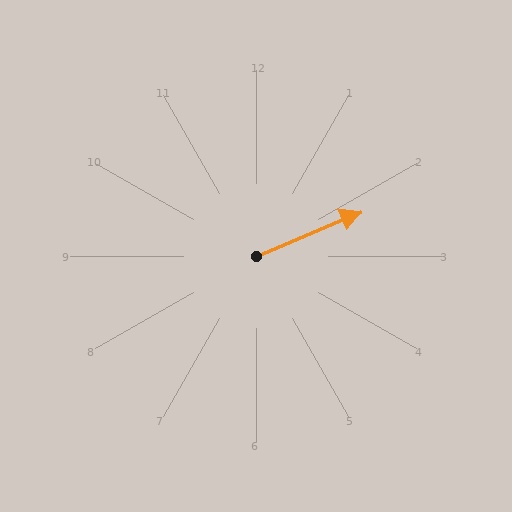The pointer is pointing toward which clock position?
Roughly 2 o'clock.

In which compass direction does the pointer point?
Northeast.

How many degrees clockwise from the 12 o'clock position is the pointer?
Approximately 67 degrees.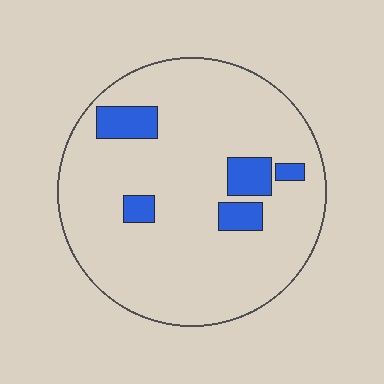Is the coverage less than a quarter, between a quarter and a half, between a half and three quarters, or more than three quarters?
Less than a quarter.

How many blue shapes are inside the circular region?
5.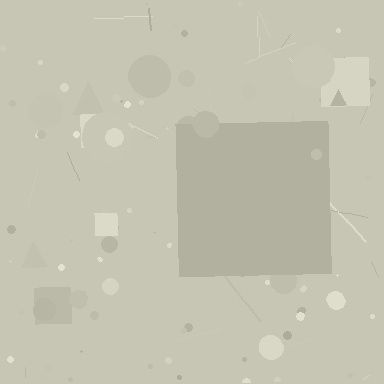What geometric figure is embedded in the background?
A square is embedded in the background.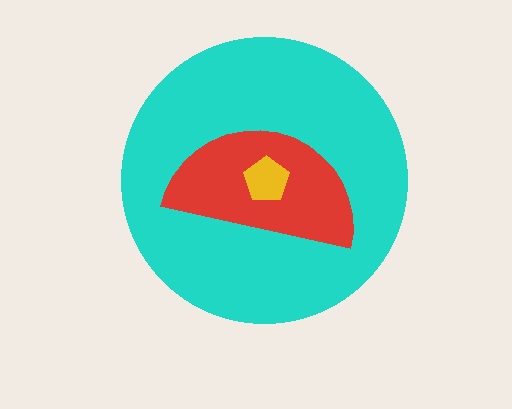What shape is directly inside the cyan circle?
The red semicircle.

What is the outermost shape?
The cyan circle.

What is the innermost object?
The yellow pentagon.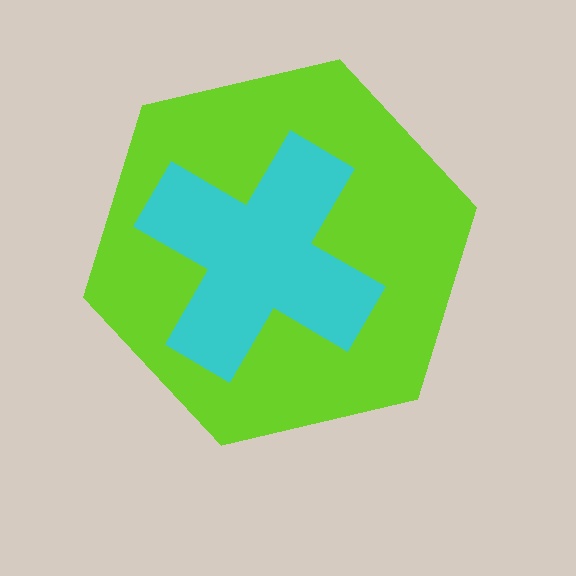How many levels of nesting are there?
2.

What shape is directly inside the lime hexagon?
The cyan cross.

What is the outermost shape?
The lime hexagon.